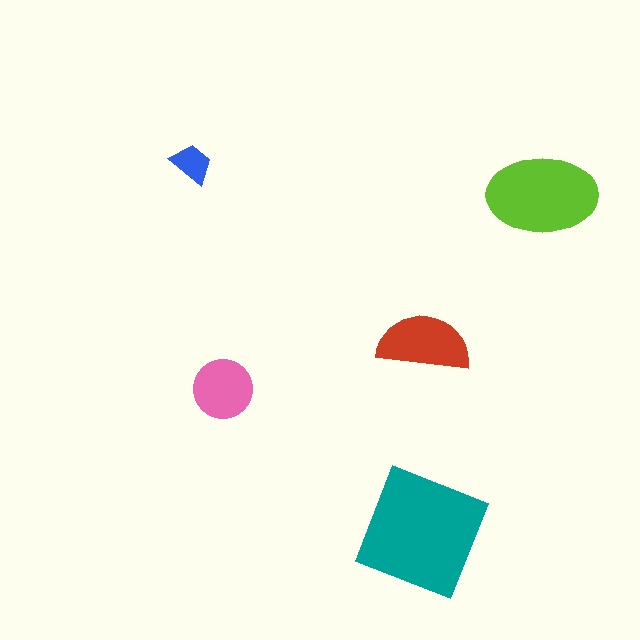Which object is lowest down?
The teal square is bottommost.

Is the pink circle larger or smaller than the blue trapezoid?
Larger.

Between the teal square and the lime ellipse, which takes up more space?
The teal square.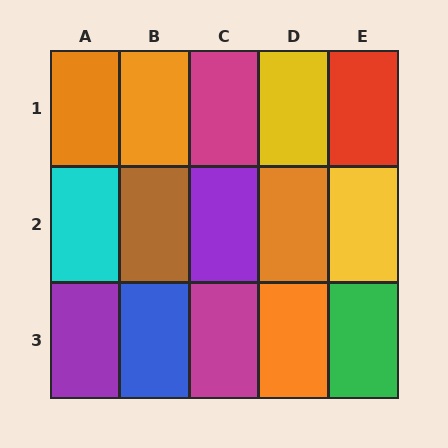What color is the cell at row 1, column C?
Magenta.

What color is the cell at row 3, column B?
Blue.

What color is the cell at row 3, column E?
Green.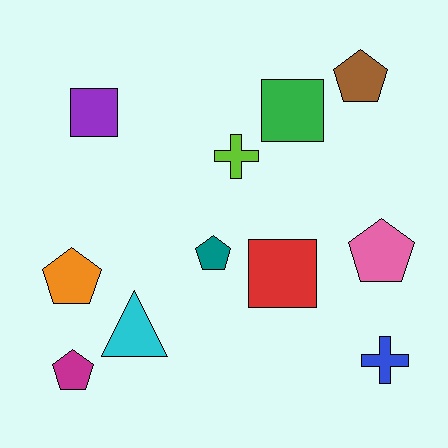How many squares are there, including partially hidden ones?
There are 3 squares.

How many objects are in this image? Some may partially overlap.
There are 11 objects.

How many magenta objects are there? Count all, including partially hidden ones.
There is 1 magenta object.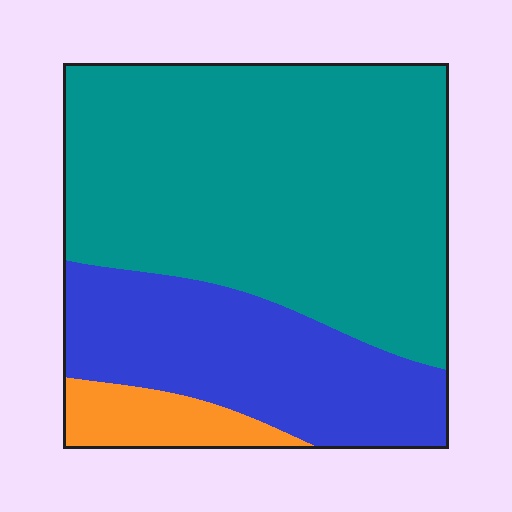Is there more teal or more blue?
Teal.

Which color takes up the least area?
Orange, at roughly 10%.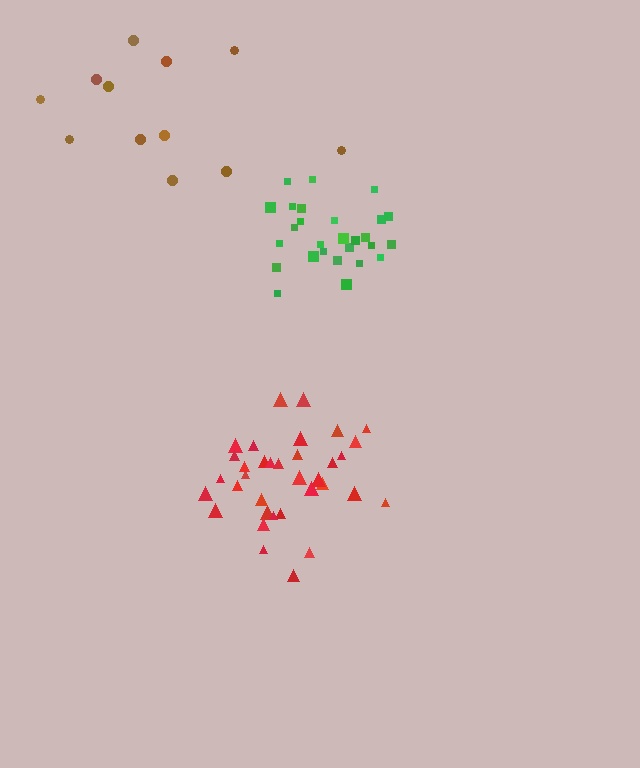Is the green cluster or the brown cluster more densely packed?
Green.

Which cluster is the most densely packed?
Green.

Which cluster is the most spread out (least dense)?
Brown.